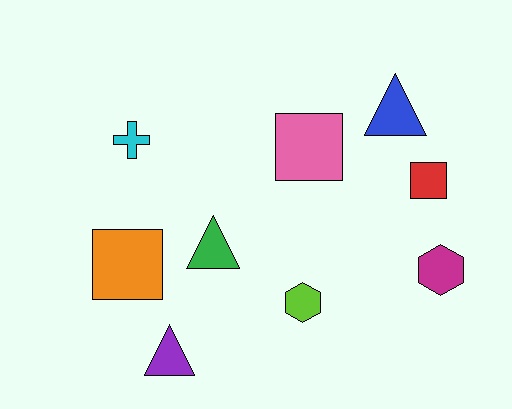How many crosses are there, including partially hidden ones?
There is 1 cross.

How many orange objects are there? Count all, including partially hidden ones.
There is 1 orange object.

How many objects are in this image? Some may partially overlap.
There are 9 objects.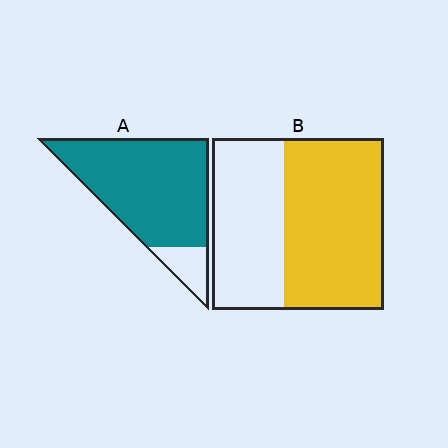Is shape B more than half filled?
Yes.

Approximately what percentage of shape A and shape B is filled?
A is approximately 85% and B is approximately 60%.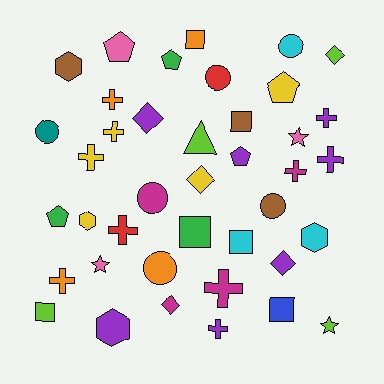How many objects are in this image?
There are 40 objects.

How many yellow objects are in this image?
There are 5 yellow objects.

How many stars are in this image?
There are 3 stars.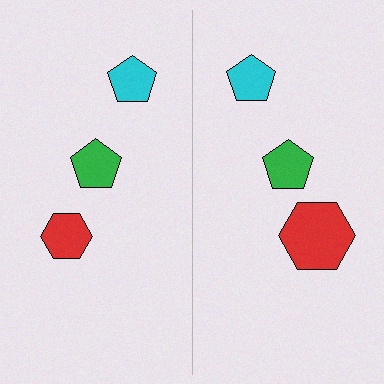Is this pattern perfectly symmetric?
No, the pattern is not perfectly symmetric. The red hexagon on the right side has a different size than its mirror counterpart.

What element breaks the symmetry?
The red hexagon on the right side has a different size than its mirror counterpart.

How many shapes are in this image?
There are 6 shapes in this image.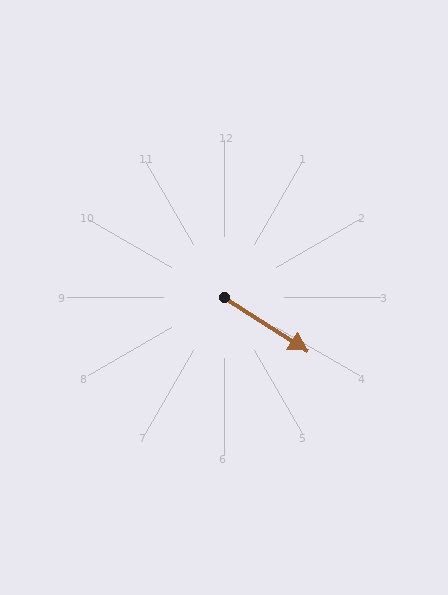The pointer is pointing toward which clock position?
Roughly 4 o'clock.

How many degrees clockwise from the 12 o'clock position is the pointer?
Approximately 123 degrees.